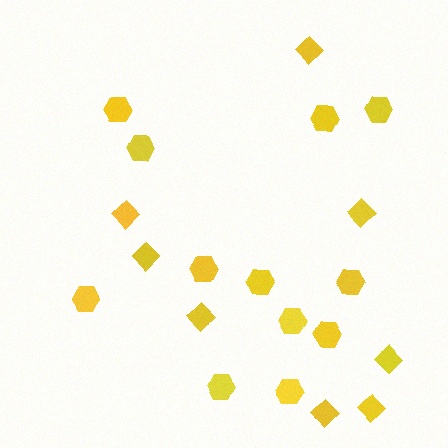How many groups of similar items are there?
There are 2 groups: one group of diamonds (8) and one group of hexagons (12).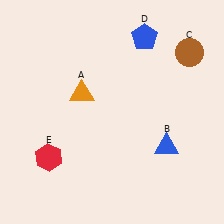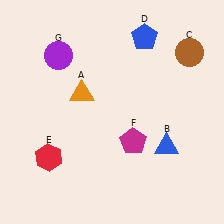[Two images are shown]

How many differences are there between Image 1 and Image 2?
There are 2 differences between the two images.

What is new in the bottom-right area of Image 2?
A magenta pentagon (F) was added in the bottom-right area of Image 2.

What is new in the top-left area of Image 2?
A purple circle (G) was added in the top-left area of Image 2.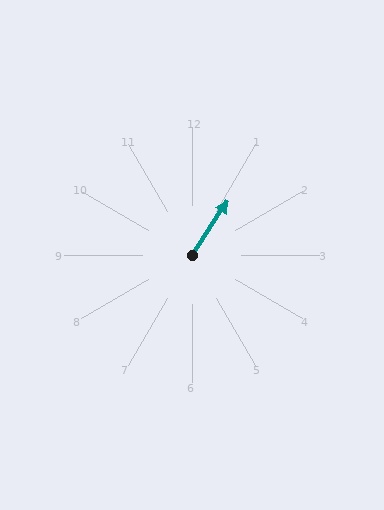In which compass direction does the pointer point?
Northeast.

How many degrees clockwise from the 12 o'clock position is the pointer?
Approximately 33 degrees.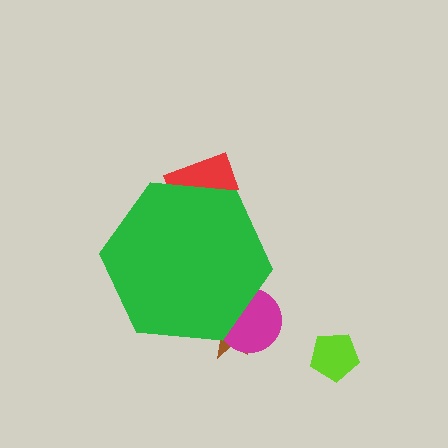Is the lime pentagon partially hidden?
No, the lime pentagon is fully visible.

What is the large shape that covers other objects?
A green hexagon.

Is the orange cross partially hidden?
Yes, the orange cross is partially hidden behind the green hexagon.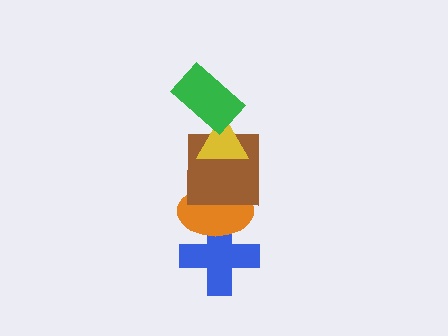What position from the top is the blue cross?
The blue cross is 5th from the top.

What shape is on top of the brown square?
The yellow triangle is on top of the brown square.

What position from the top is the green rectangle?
The green rectangle is 1st from the top.